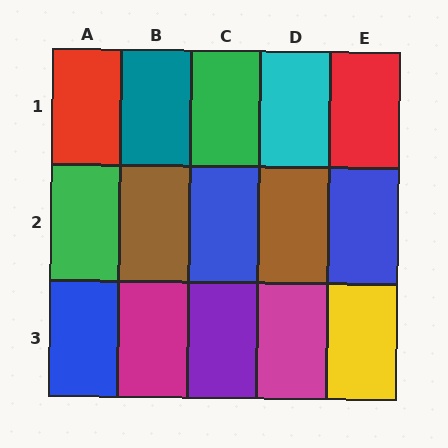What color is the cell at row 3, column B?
Magenta.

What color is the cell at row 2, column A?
Green.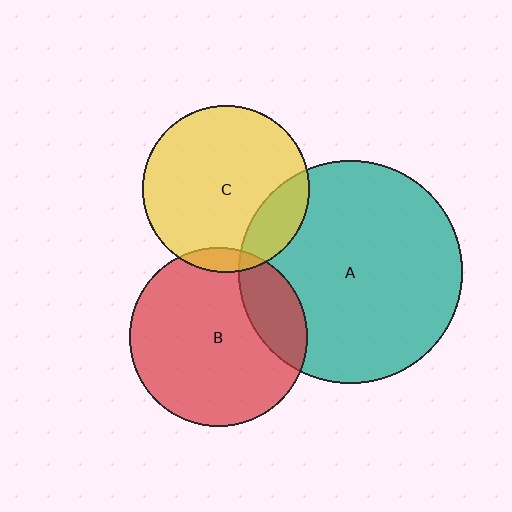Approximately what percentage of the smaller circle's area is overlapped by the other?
Approximately 20%.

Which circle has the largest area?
Circle A (teal).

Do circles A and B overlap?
Yes.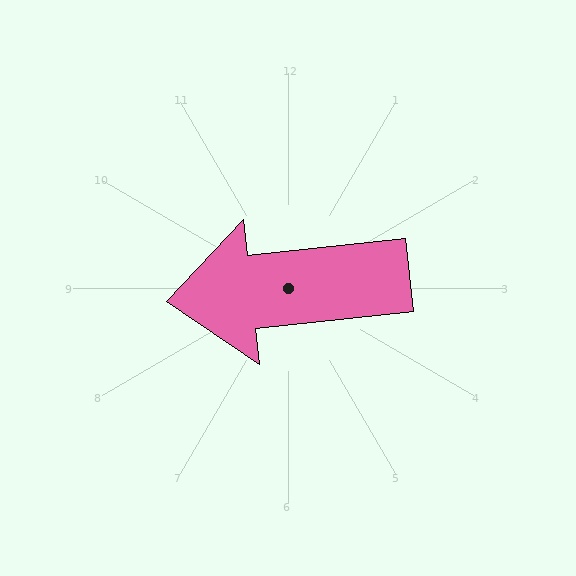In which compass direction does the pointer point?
West.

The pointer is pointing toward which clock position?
Roughly 9 o'clock.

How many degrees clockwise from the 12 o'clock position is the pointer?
Approximately 264 degrees.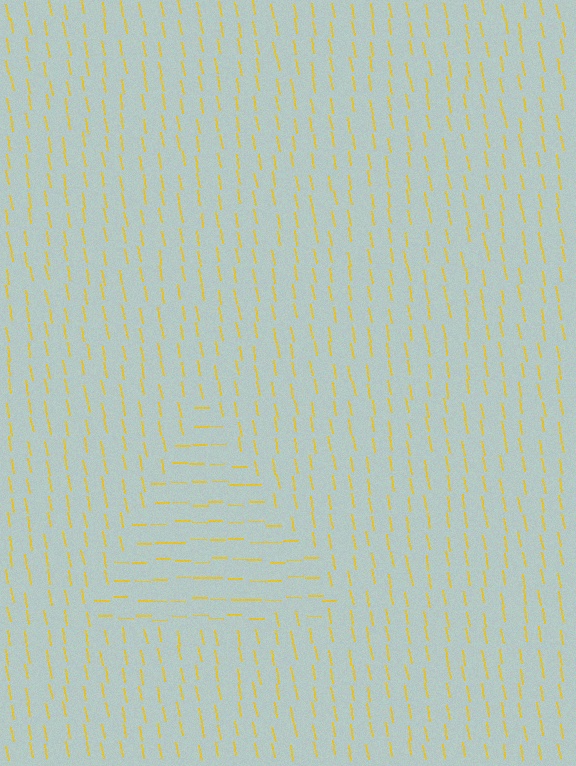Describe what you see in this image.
The image is filled with small yellow line segments. A triangle region in the image has lines oriented differently from the surrounding lines, creating a visible texture boundary.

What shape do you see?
I see a triangle.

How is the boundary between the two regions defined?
The boundary is defined purely by a change in line orientation (approximately 79 degrees difference). All lines are the same color and thickness.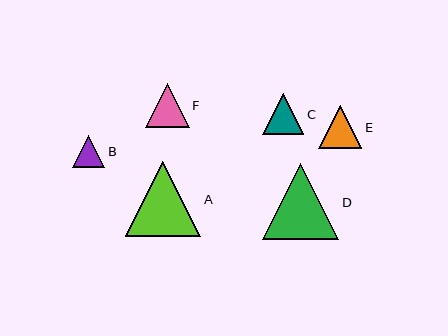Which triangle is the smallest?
Triangle B is the smallest with a size of approximately 32 pixels.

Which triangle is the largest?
Triangle D is the largest with a size of approximately 76 pixels.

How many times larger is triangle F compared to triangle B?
Triangle F is approximately 1.4 times the size of triangle B.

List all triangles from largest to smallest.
From largest to smallest: D, A, F, E, C, B.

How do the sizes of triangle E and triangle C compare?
Triangle E and triangle C are approximately the same size.